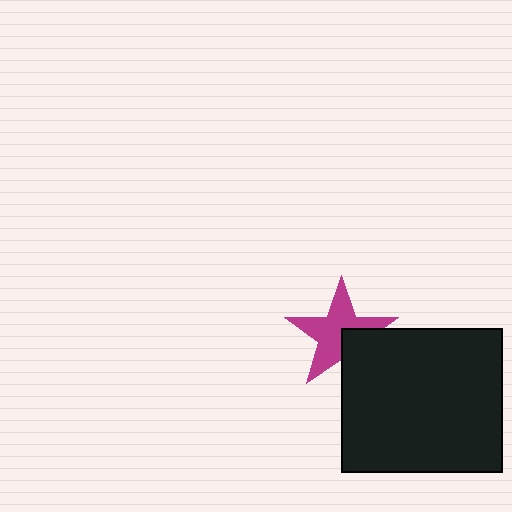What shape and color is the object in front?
The object in front is a black rectangle.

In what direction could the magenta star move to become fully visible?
The magenta star could move toward the upper-left. That would shift it out from behind the black rectangle entirely.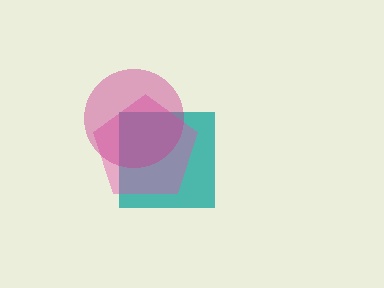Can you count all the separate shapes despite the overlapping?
Yes, there are 3 separate shapes.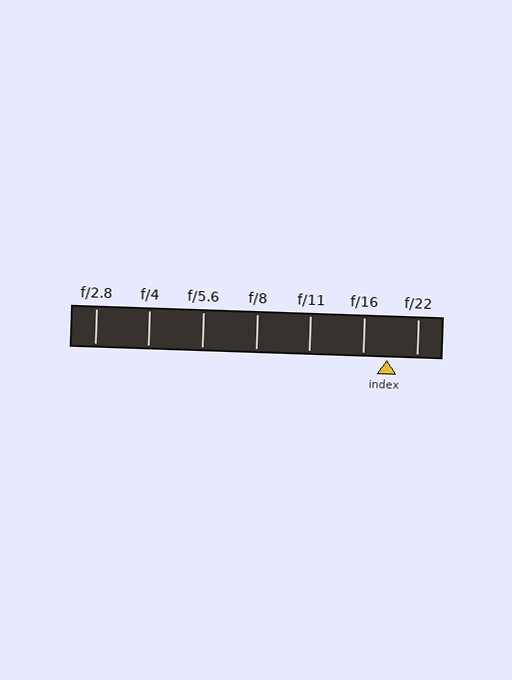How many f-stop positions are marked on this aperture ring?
There are 7 f-stop positions marked.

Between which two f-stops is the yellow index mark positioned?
The index mark is between f/16 and f/22.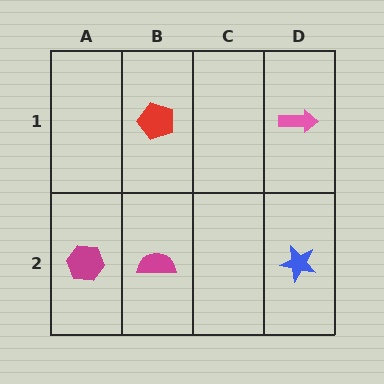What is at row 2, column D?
A blue star.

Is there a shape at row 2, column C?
No, that cell is empty.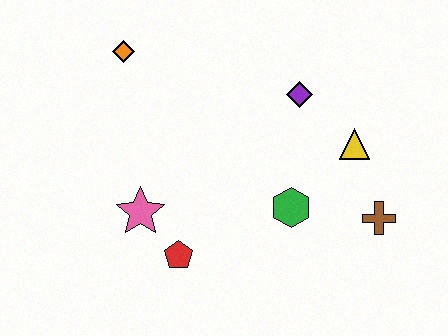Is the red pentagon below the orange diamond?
Yes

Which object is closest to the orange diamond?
The pink star is closest to the orange diamond.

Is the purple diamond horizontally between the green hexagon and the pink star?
No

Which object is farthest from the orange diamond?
The brown cross is farthest from the orange diamond.